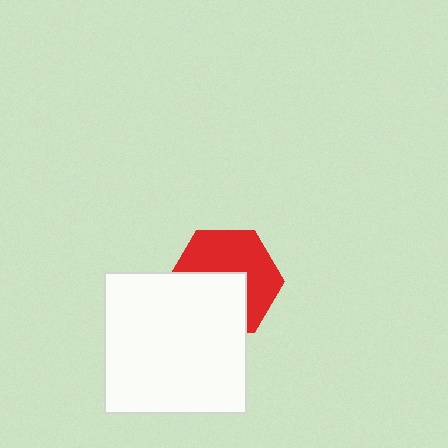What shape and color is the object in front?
The object in front is a white square.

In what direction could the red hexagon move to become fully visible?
The red hexagon could move up. That would shift it out from behind the white square entirely.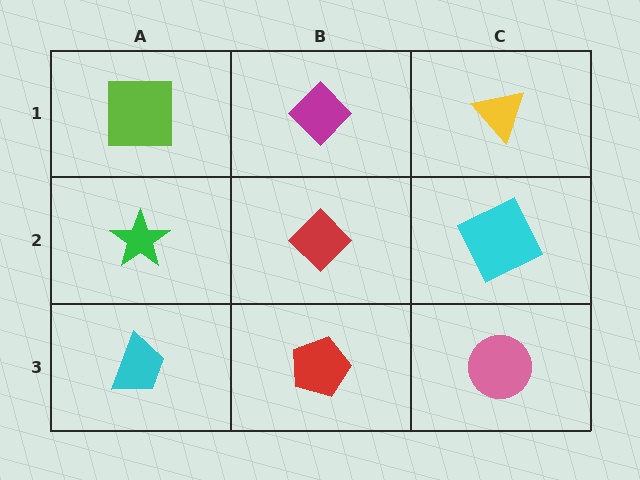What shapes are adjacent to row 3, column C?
A cyan square (row 2, column C), a red pentagon (row 3, column B).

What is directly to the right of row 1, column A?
A magenta diamond.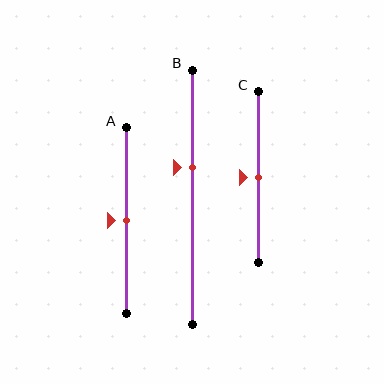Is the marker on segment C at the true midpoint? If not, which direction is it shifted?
Yes, the marker on segment C is at the true midpoint.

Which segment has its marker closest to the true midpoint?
Segment A has its marker closest to the true midpoint.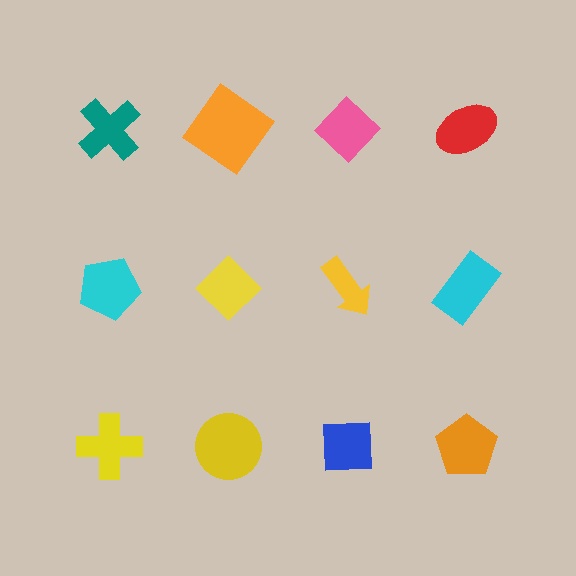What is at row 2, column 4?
A cyan rectangle.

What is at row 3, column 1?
A yellow cross.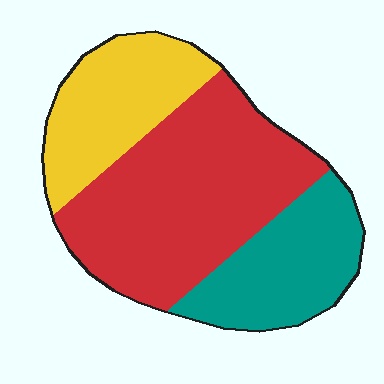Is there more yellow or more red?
Red.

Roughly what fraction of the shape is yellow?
Yellow covers 25% of the shape.